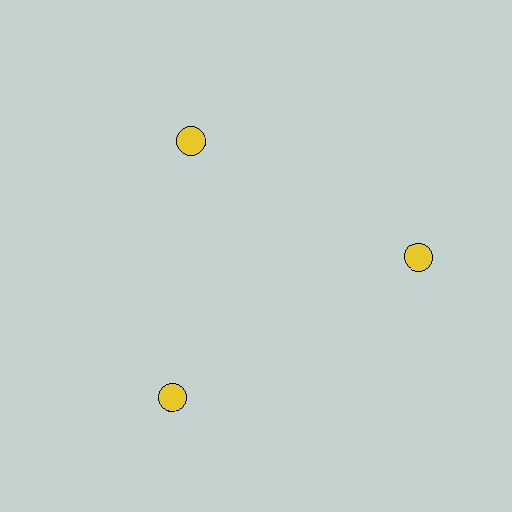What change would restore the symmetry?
The symmetry would be restored by moving it outward, back onto the ring so that all 3 circles sit at equal angles and equal distance from the center.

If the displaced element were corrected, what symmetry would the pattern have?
It would have 3-fold rotational symmetry — the pattern would map onto itself every 120 degrees.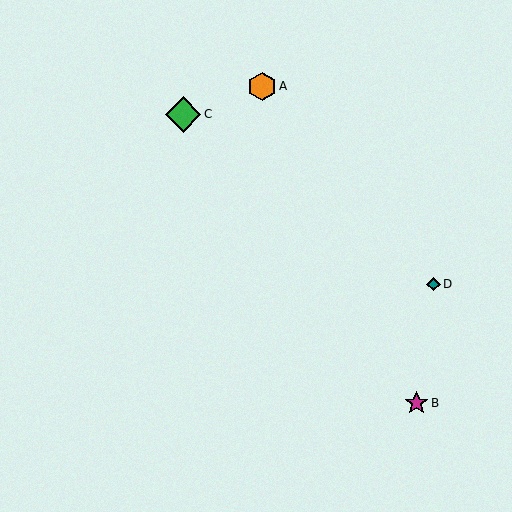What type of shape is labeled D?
Shape D is a teal diamond.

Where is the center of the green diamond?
The center of the green diamond is at (183, 114).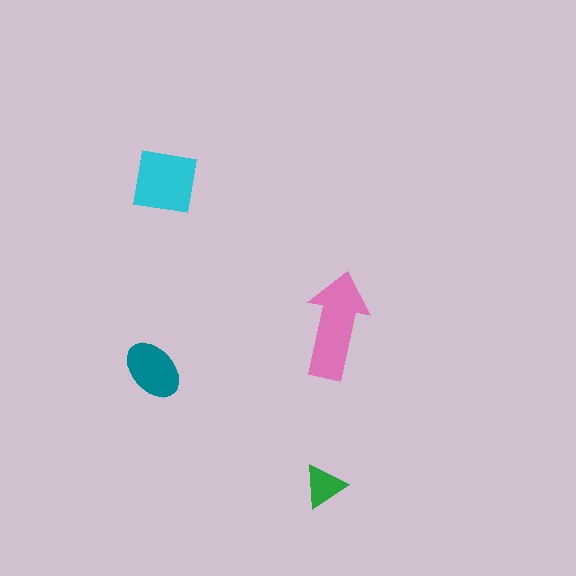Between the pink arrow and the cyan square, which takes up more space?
The pink arrow.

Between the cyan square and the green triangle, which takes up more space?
The cyan square.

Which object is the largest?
The pink arrow.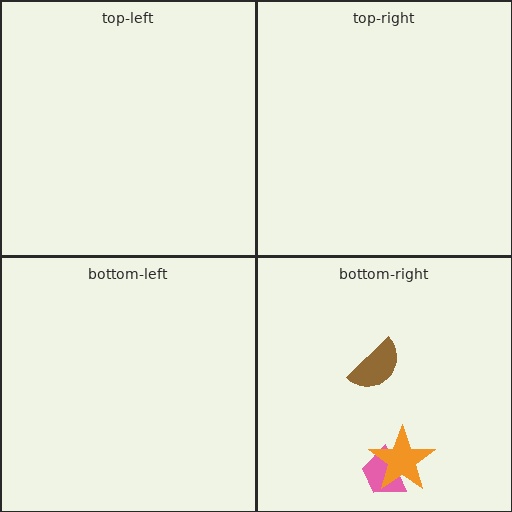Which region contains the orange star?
The bottom-right region.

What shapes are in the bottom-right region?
The pink trapezoid, the brown semicircle, the orange star.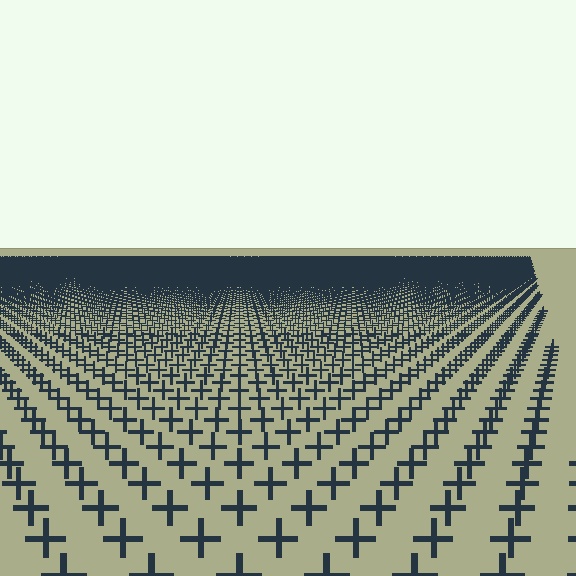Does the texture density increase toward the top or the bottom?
Density increases toward the top.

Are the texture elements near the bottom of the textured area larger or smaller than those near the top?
Larger. Near the bottom, elements are closer to the viewer and appear at a bigger on-screen size.